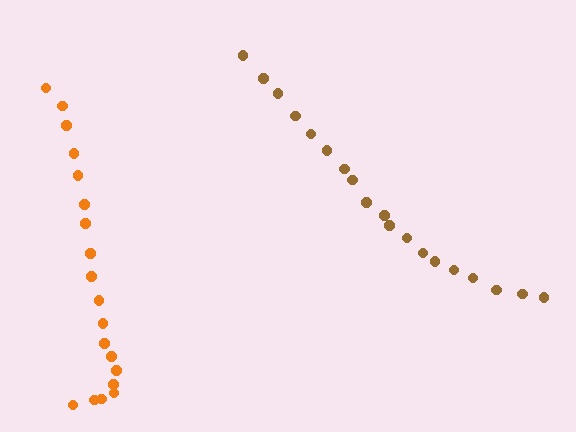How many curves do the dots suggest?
There are 2 distinct paths.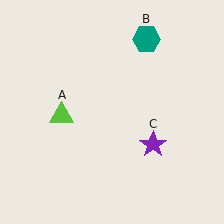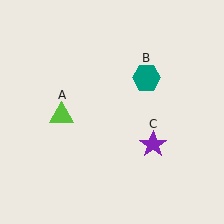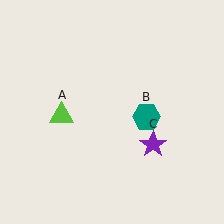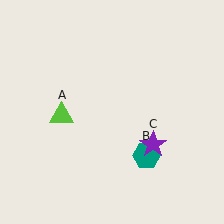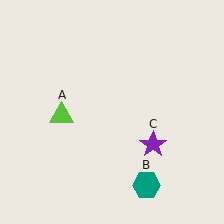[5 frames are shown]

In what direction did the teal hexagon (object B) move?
The teal hexagon (object B) moved down.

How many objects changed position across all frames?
1 object changed position: teal hexagon (object B).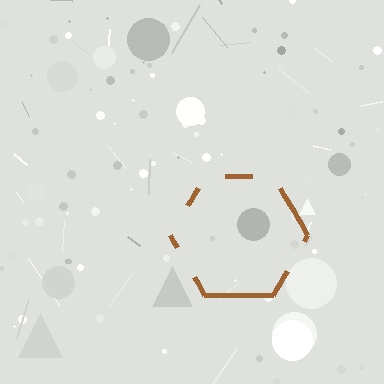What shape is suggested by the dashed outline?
The dashed outline suggests a hexagon.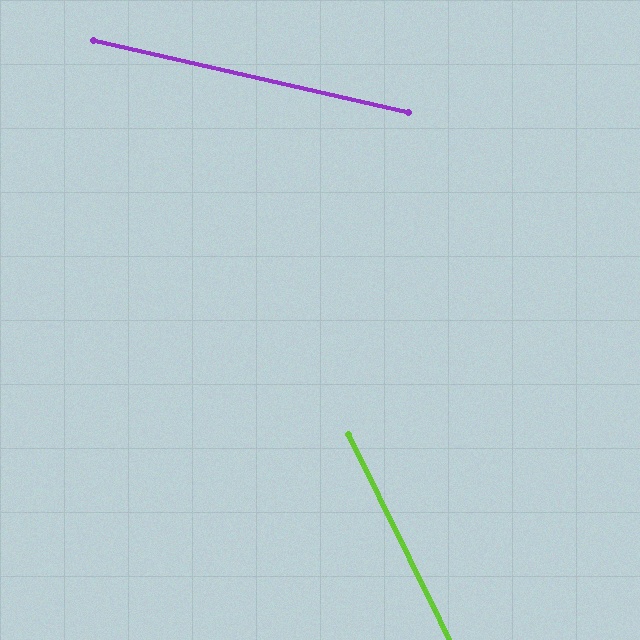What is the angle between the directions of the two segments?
Approximately 51 degrees.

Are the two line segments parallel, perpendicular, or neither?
Neither parallel nor perpendicular — they differ by about 51°.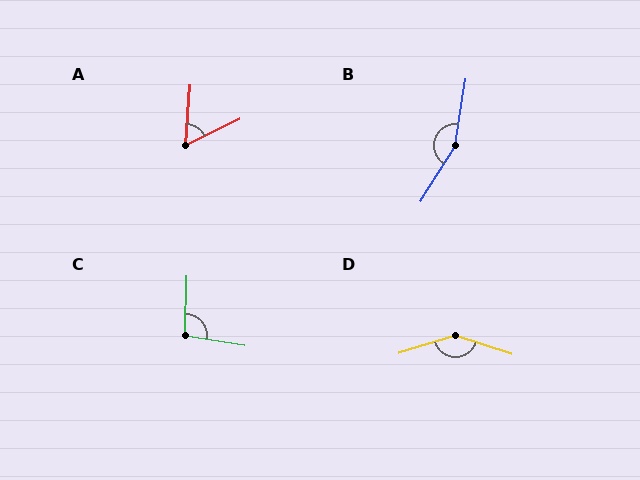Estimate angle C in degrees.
Approximately 98 degrees.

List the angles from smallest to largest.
A (60°), C (98°), D (144°), B (157°).